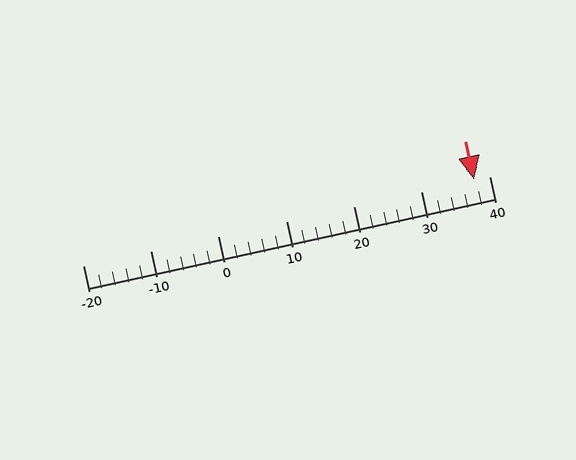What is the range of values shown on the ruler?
The ruler shows values from -20 to 40.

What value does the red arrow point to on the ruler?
The red arrow points to approximately 38.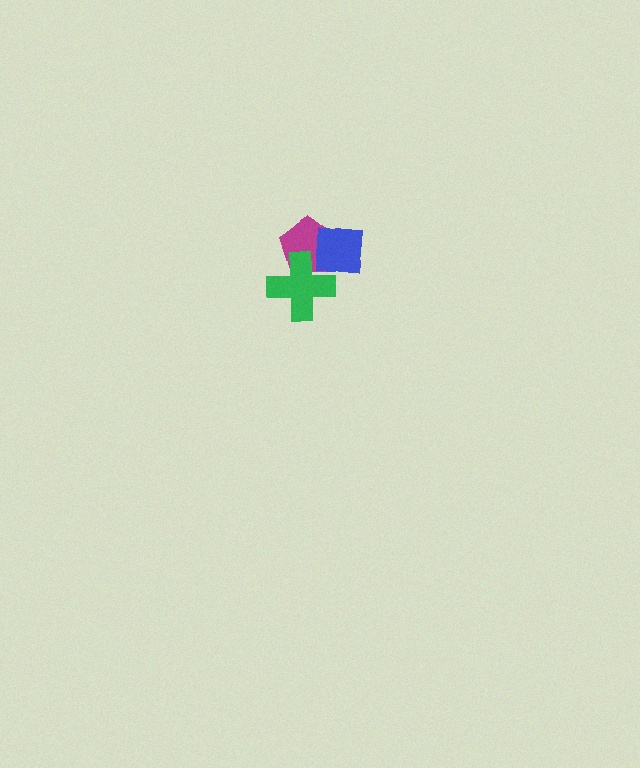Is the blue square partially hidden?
Yes, it is partially covered by another shape.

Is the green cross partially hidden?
No, no other shape covers it.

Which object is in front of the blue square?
The green cross is in front of the blue square.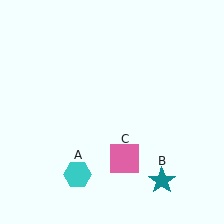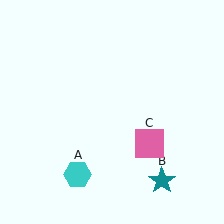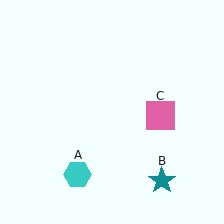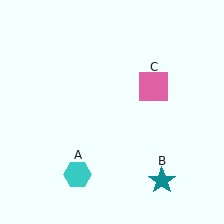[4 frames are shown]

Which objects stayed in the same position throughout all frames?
Cyan hexagon (object A) and teal star (object B) remained stationary.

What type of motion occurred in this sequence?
The pink square (object C) rotated counterclockwise around the center of the scene.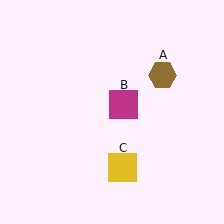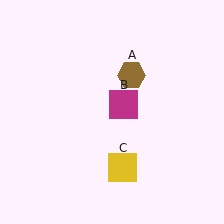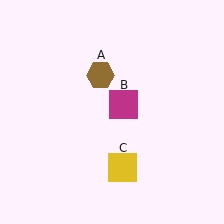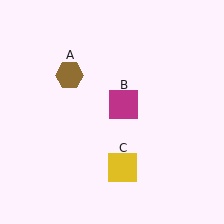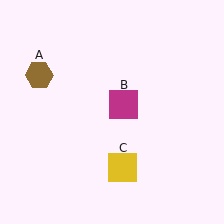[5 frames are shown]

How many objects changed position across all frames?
1 object changed position: brown hexagon (object A).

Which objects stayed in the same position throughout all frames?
Magenta square (object B) and yellow square (object C) remained stationary.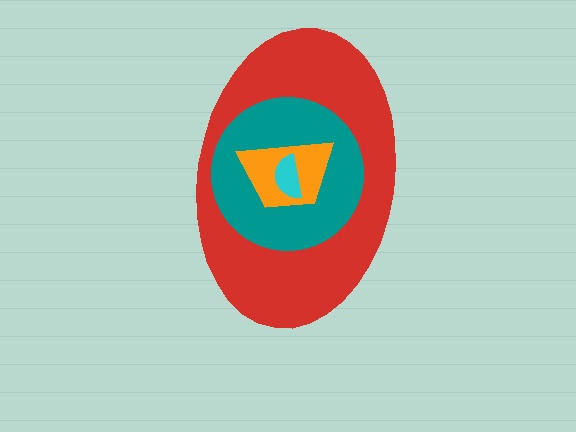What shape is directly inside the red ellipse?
The teal circle.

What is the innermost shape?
The cyan semicircle.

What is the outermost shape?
The red ellipse.